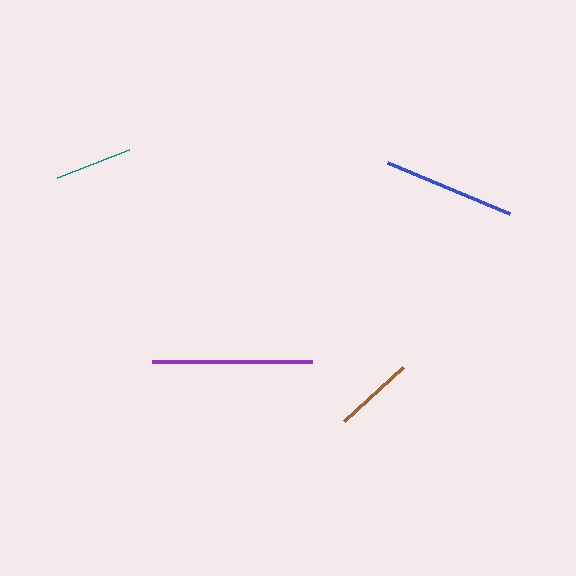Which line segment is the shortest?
The teal line is the shortest at approximately 77 pixels.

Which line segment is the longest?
The purple line is the longest at approximately 160 pixels.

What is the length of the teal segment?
The teal segment is approximately 77 pixels long.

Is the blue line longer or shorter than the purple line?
The purple line is longer than the blue line.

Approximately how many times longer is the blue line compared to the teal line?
The blue line is approximately 1.7 times the length of the teal line.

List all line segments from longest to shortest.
From longest to shortest: purple, blue, brown, teal.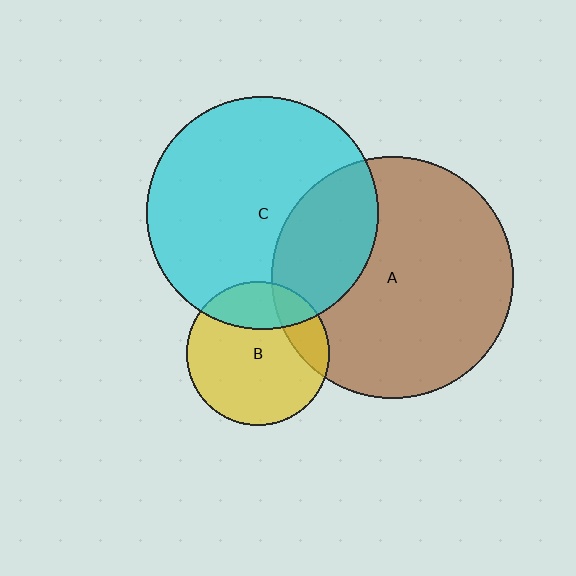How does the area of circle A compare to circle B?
Approximately 2.9 times.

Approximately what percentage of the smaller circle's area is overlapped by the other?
Approximately 25%.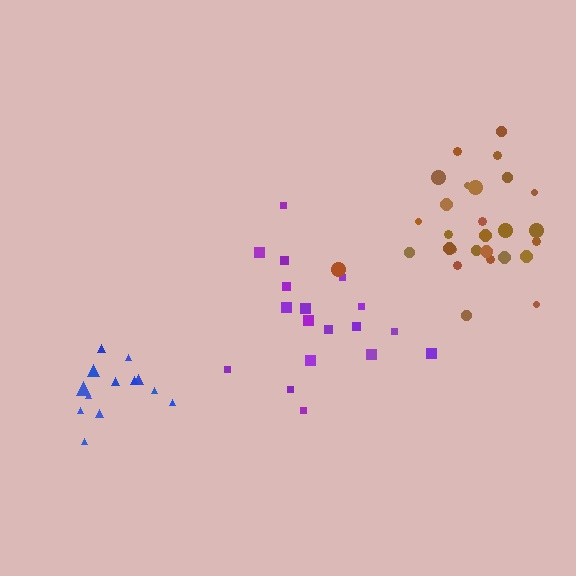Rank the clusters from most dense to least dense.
blue, brown, purple.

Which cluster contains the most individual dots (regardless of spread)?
Brown (28).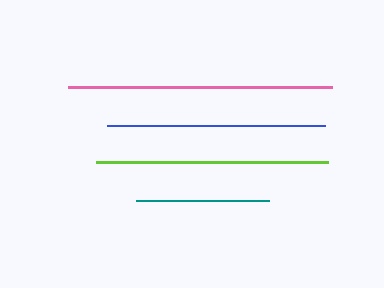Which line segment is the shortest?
The teal line is the shortest at approximately 133 pixels.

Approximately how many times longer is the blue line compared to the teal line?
The blue line is approximately 1.6 times the length of the teal line.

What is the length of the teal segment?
The teal segment is approximately 133 pixels long.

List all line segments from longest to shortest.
From longest to shortest: pink, lime, blue, teal.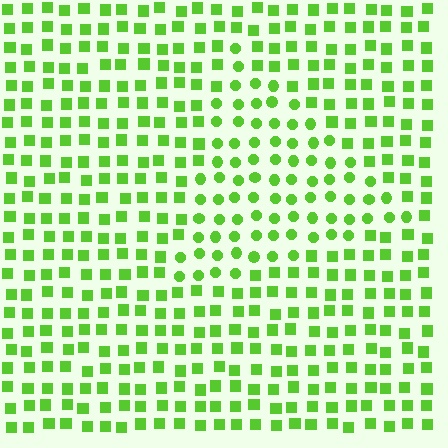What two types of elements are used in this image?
The image uses circles inside the triangle region and squares outside it.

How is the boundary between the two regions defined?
The boundary is defined by a change in element shape: circles inside vs. squares outside. All elements share the same color and spacing.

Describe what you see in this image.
The image is filled with small lime elements arranged in a uniform grid. A triangle-shaped region contains circles, while the surrounding area contains squares. The boundary is defined purely by the change in element shape.